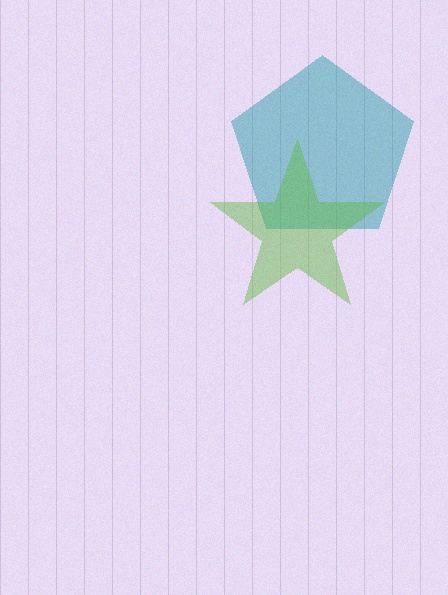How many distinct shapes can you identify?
There are 2 distinct shapes: a teal pentagon, a lime star.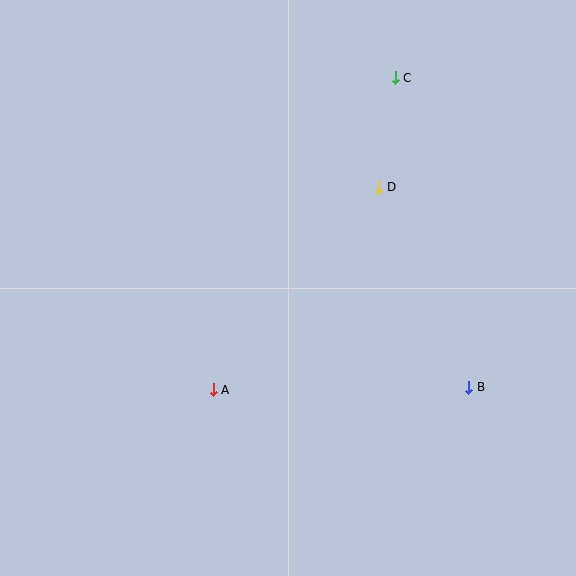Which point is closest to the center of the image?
Point A at (213, 390) is closest to the center.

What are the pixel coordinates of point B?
Point B is at (469, 387).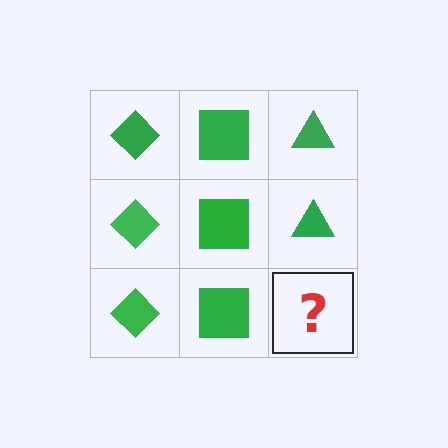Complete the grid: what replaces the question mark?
The question mark should be replaced with a green triangle.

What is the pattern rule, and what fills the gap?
The rule is that each column has a consistent shape. The gap should be filled with a green triangle.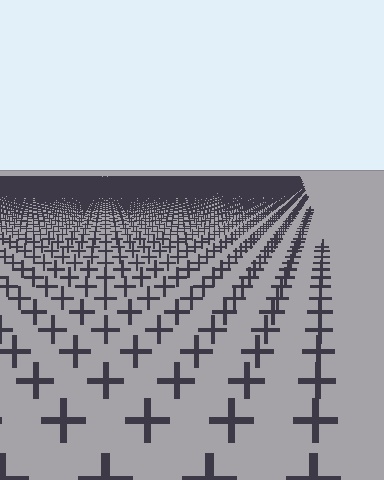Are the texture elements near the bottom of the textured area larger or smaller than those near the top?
Larger. Near the bottom, elements are closer to the viewer and appear at a bigger on-screen size.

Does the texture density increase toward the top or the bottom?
Density increases toward the top.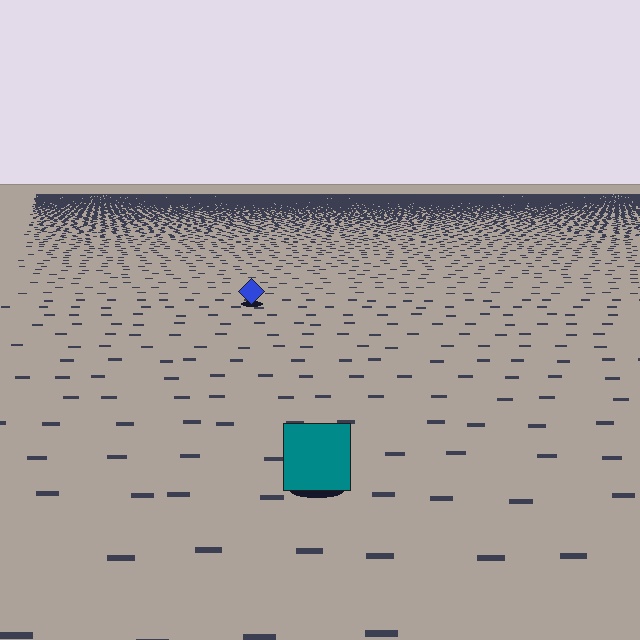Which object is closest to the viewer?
The teal square is closest. The texture marks near it are larger and more spread out.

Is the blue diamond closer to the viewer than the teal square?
No. The teal square is closer — you can tell from the texture gradient: the ground texture is coarser near it.